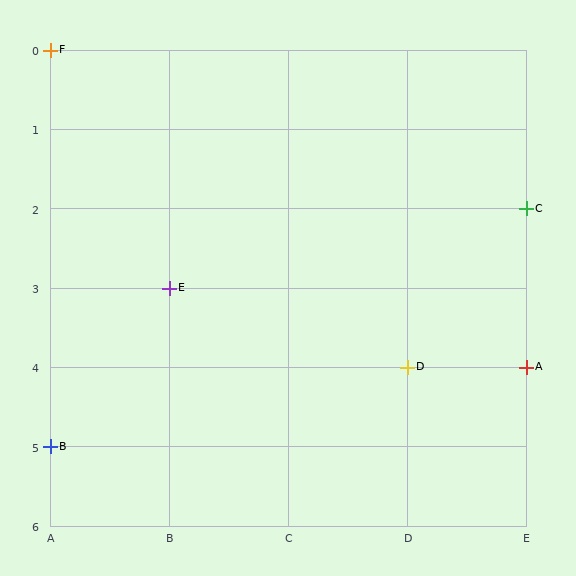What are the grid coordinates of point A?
Point A is at grid coordinates (E, 4).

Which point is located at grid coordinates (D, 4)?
Point D is at (D, 4).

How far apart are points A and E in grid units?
Points A and E are 3 columns and 1 row apart (about 3.2 grid units diagonally).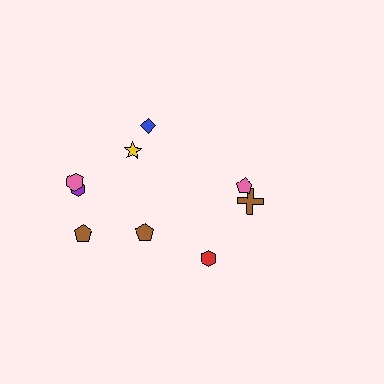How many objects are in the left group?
There are 6 objects.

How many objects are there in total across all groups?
There are 9 objects.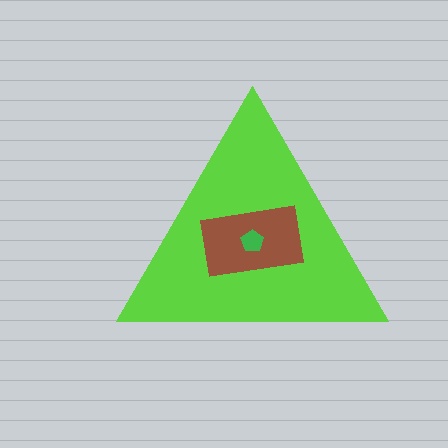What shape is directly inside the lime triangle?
The brown rectangle.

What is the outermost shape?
The lime triangle.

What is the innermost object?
The green pentagon.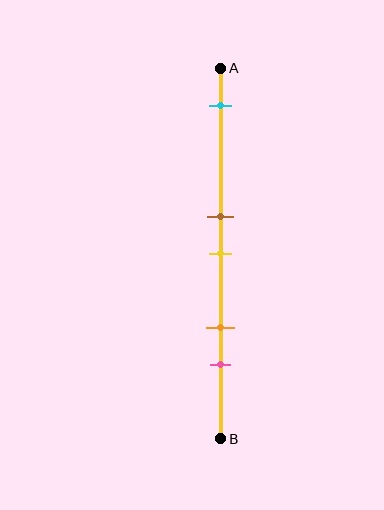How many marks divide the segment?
There are 5 marks dividing the segment.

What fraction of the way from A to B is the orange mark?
The orange mark is approximately 70% (0.7) of the way from A to B.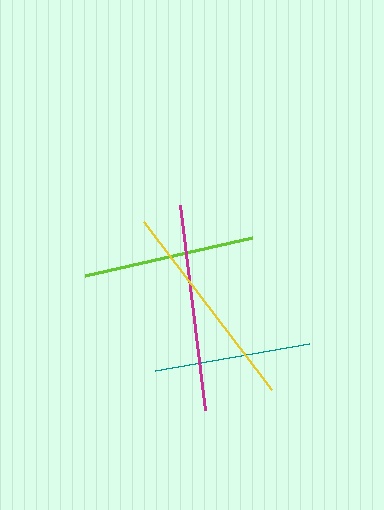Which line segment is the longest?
The yellow line is the longest at approximately 212 pixels.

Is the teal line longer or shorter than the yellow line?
The yellow line is longer than the teal line.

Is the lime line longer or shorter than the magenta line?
The magenta line is longer than the lime line.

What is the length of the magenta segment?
The magenta segment is approximately 206 pixels long.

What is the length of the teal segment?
The teal segment is approximately 156 pixels long.